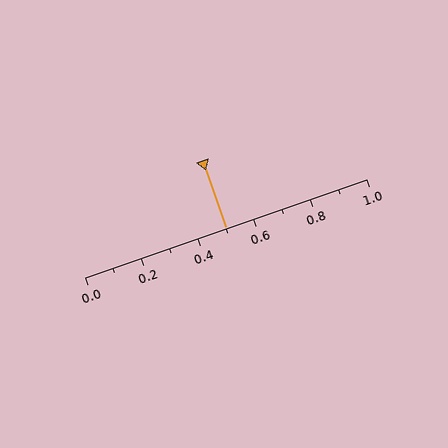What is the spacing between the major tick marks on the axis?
The major ticks are spaced 0.2 apart.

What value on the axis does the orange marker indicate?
The marker indicates approximately 0.5.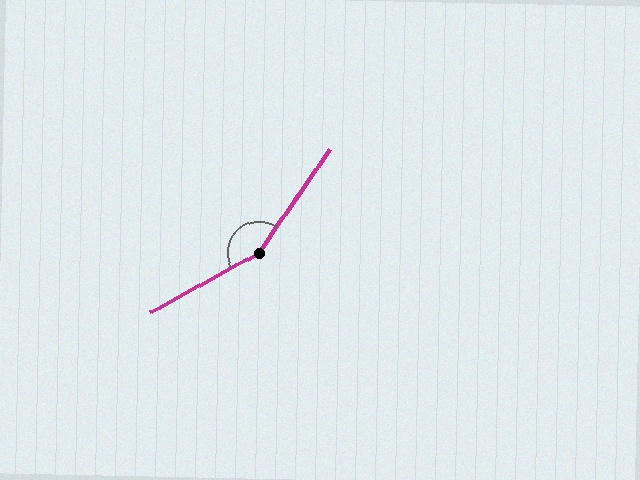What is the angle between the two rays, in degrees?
Approximately 153 degrees.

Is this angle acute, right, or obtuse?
It is obtuse.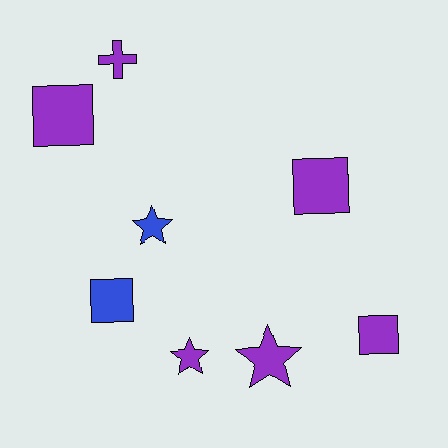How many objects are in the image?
There are 8 objects.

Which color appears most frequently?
Purple, with 6 objects.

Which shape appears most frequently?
Square, with 4 objects.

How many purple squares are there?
There are 3 purple squares.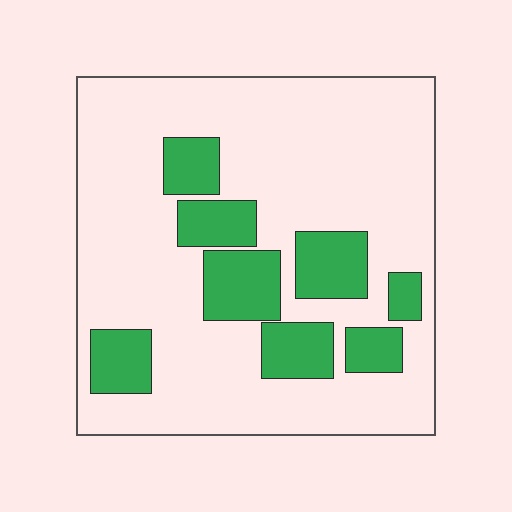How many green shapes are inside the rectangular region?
8.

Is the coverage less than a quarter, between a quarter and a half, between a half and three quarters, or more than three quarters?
Less than a quarter.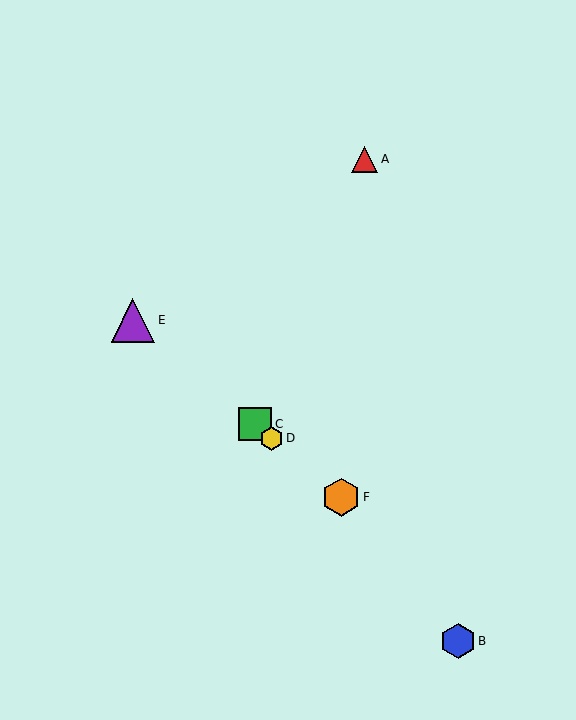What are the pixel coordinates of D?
Object D is at (272, 438).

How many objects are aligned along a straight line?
4 objects (C, D, E, F) are aligned along a straight line.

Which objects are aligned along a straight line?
Objects C, D, E, F are aligned along a straight line.